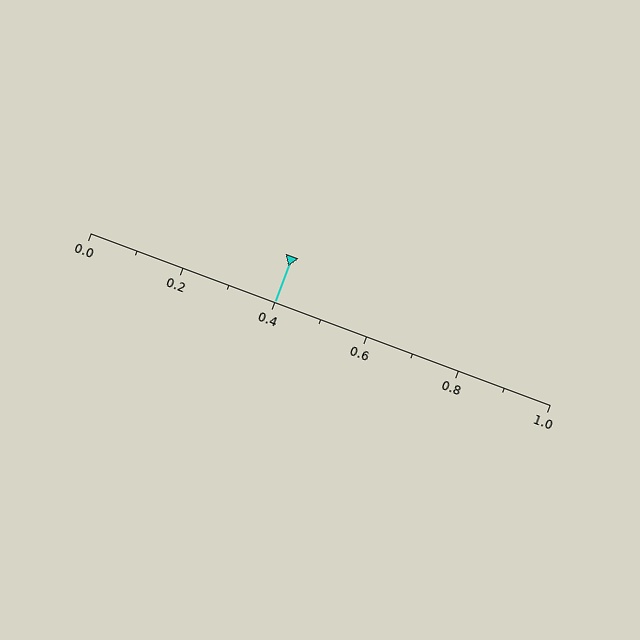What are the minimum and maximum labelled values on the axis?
The axis runs from 0.0 to 1.0.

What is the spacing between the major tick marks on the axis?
The major ticks are spaced 0.2 apart.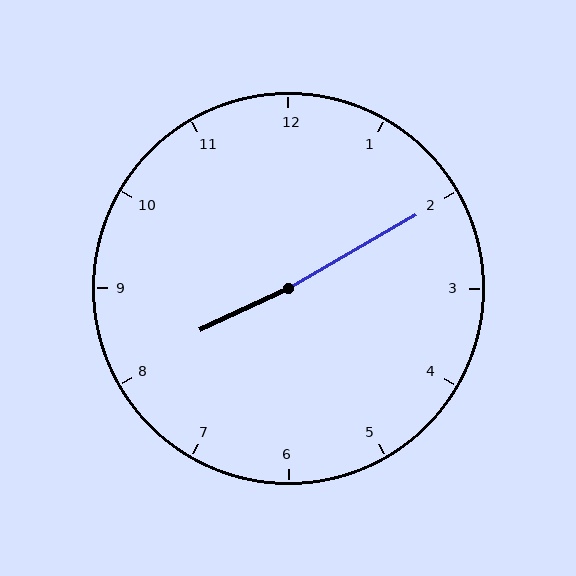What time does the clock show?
8:10.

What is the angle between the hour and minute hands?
Approximately 175 degrees.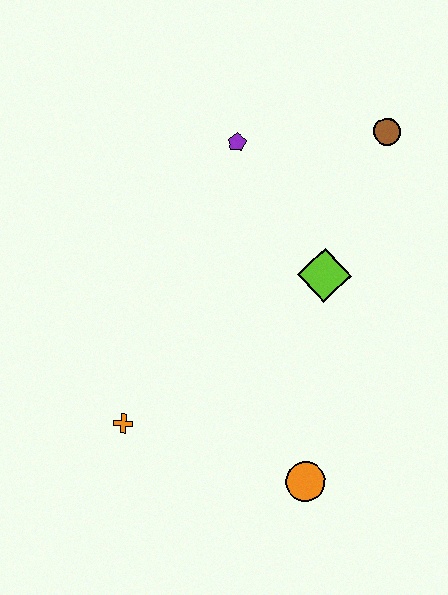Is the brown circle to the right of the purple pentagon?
Yes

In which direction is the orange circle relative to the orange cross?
The orange circle is to the right of the orange cross.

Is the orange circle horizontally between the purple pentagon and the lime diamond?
Yes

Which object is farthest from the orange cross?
The brown circle is farthest from the orange cross.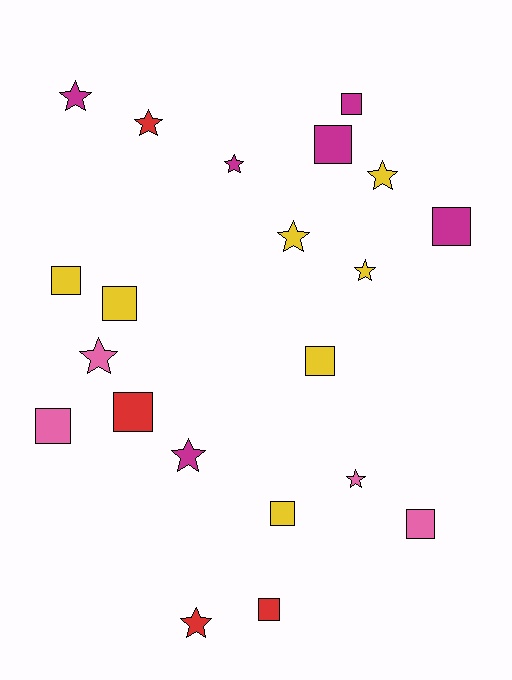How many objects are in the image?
There are 21 objects.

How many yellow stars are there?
There are 3 yellow stars.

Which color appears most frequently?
Yellow, with 7 objects.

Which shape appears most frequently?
Square, with 11 objects.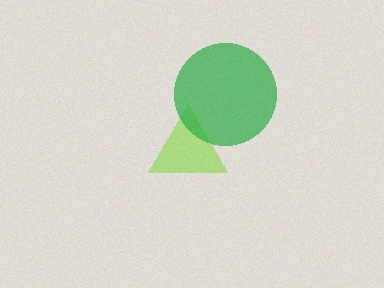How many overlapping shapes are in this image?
There are 2 overlapping shapes in the image.